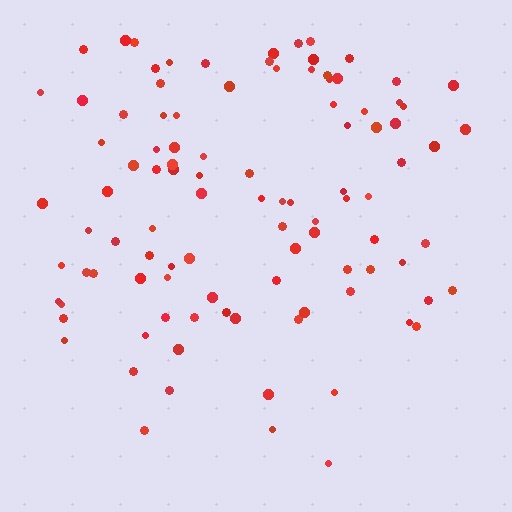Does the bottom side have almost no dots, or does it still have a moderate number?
Still a moderate number, just noticeably fewer than the top.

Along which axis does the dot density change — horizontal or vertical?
Vertical.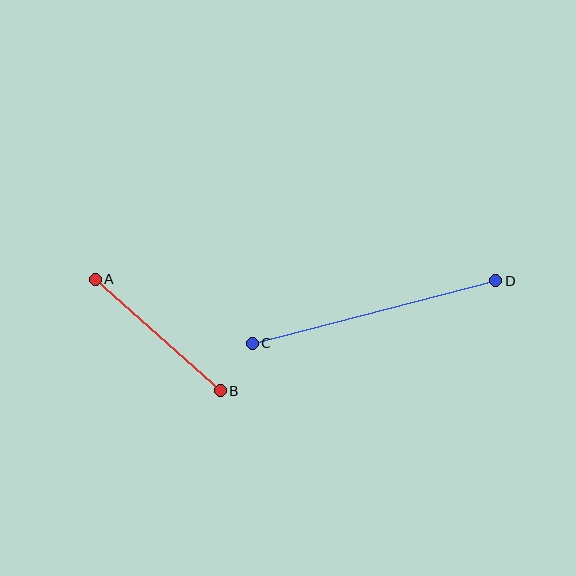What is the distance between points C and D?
The distance is approximately 251 pixels.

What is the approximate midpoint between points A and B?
The midpoint is at approximately (158, 335) pixels.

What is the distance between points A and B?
The distance is approximately 167 pixels.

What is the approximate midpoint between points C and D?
The midpoint is at approximately (374, 312) pixels.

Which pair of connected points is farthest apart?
Points C and D are farthest apart.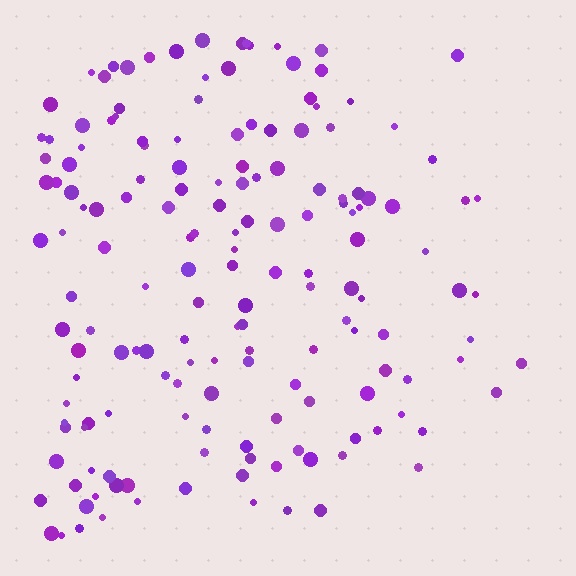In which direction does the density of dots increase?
From right to left, with the left side densest.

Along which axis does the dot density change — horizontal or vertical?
Horizontal.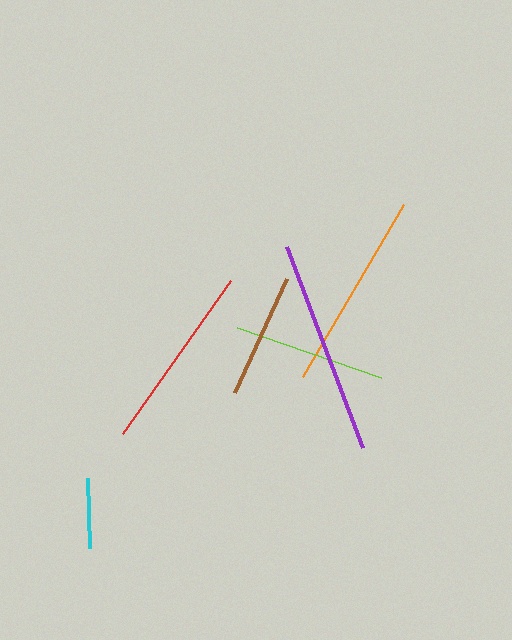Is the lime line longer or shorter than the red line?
The red line is longer than the lime line.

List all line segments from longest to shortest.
From longest to shortest: purple, orange, red, lime, brown, cyan.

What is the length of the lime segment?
The lime segment is approximately 153 pixels long.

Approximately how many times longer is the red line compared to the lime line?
The red line is approximately 1.2 times the length of the lime line.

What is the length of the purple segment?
The purple segment is approximately 214 pixels long.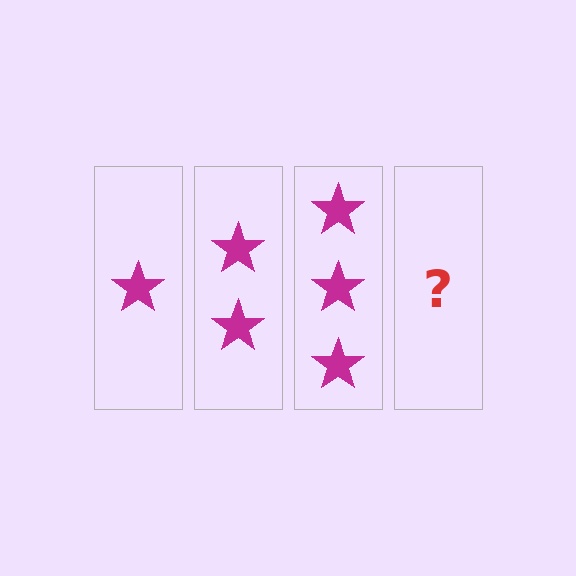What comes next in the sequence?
The next element should be 4 stars.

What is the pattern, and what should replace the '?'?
The pattern is that each step adds one more star. The '?' should be 4 stars.